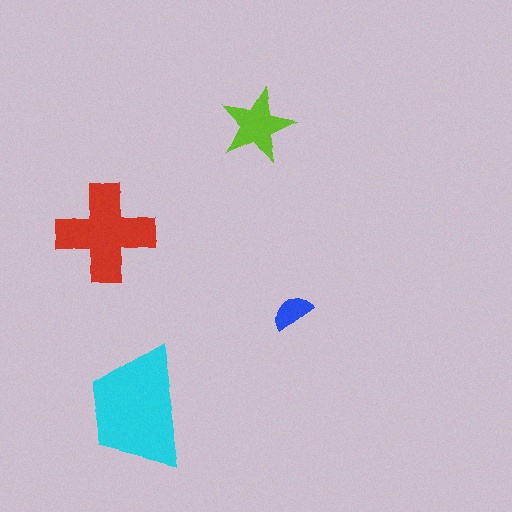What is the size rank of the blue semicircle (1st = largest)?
4th.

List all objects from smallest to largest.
The blue semicircle, the lime star, the red cross, the cyan trapezoid.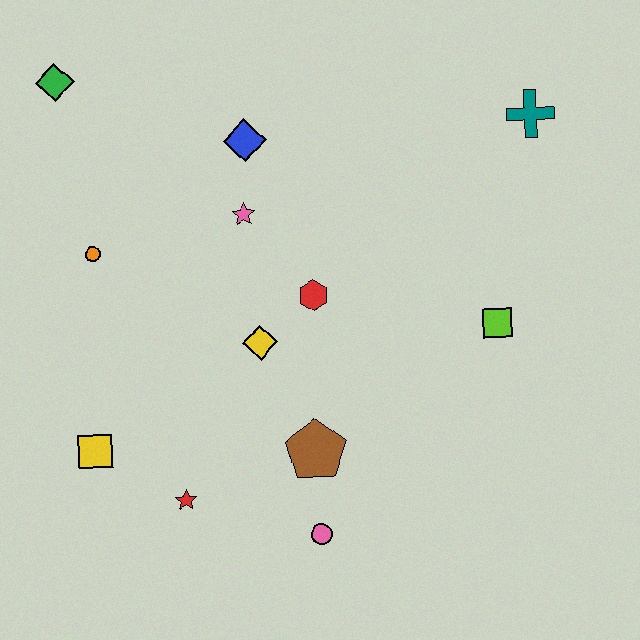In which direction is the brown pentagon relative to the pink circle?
The brown pentagon is above the pink circle.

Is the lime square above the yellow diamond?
Yes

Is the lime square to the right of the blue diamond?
Yes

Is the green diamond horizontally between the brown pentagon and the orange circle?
No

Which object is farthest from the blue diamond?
The pink circle is farthest from the blue diamond.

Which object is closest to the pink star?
The blue diamond is closest to the pink star.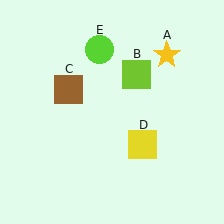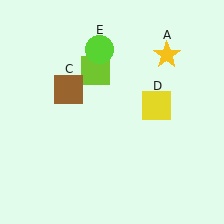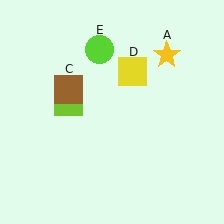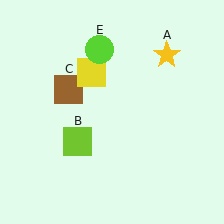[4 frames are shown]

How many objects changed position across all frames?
2 objects changed position: lime square (object B), yellow square (object D).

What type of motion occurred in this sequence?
The lime square (object B), yellow square (object D) rotated counterclockwise around the center of the scene.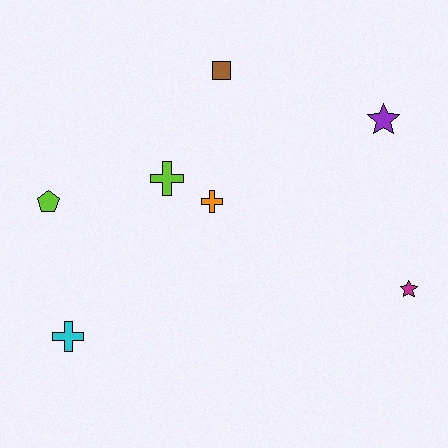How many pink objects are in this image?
There are no pink objects.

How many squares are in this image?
There is 1 square.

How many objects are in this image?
There are 7 objects.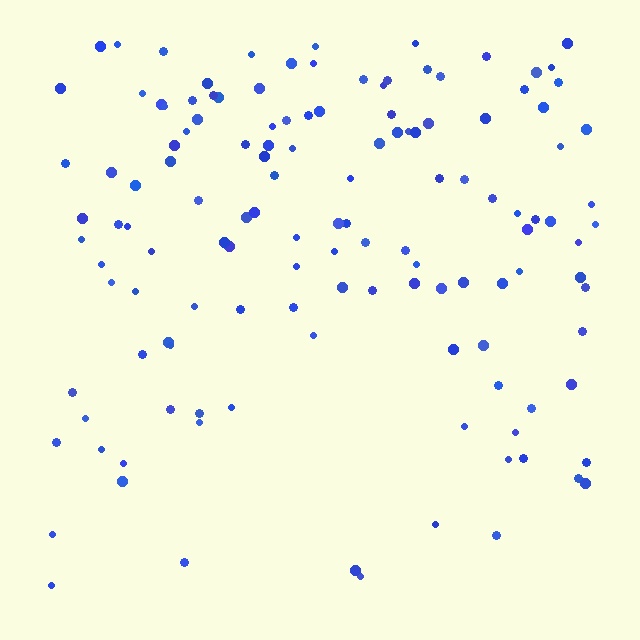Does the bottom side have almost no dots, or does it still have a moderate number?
Still a moderate number, just noticeably fewer than the top.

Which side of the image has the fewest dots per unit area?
The bottom.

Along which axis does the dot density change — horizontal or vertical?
Vertical.